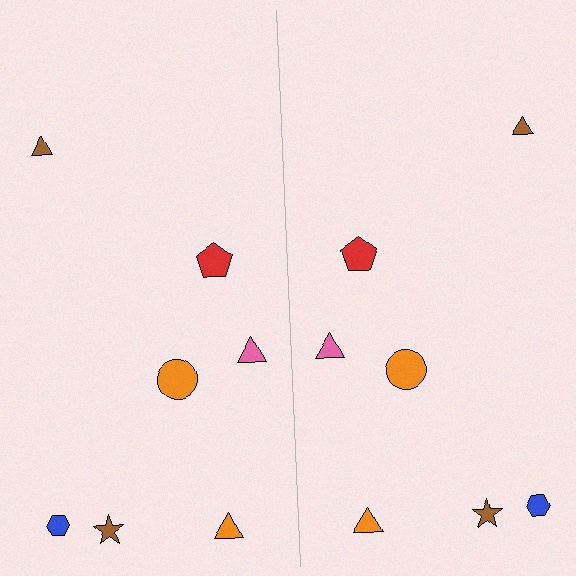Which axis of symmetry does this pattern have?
The pattern has a vertical axis of symmetry running through the center of the image.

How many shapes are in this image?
There are 14 shapes in this image.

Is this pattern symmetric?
Yes, this pattern has bilateral (reflection) symmetry.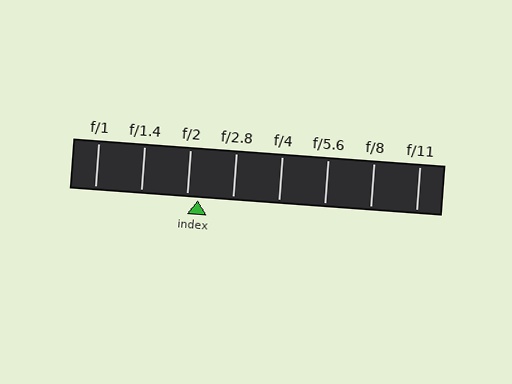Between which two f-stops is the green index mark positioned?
The index mark is between f/2 and f/2.8.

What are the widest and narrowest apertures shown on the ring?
The widest aperture shown is f/1 and the narrowest is f/11.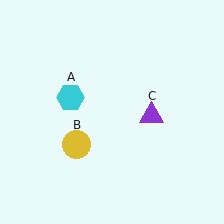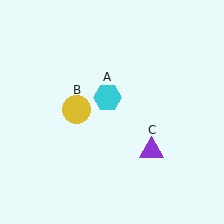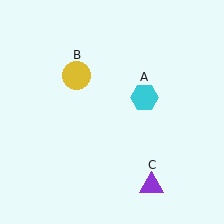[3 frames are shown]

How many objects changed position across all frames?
3 objects changed position: cyan hexagon (object A), yellow circle (object B), purple triangle (object C).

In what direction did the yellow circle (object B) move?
The yellow circle (object B) moved up.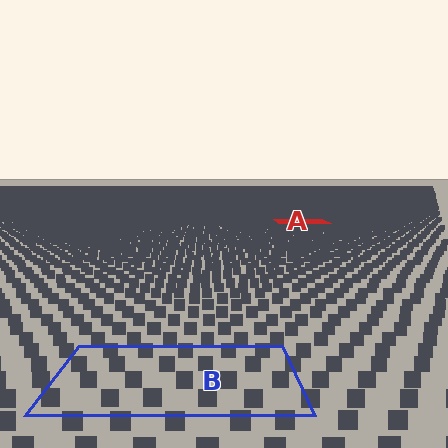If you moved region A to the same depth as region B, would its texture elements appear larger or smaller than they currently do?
They would appear larger. At a closer depth, the same texture elements are projected at a bigger on-screen size.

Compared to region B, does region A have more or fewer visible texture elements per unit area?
Region A has more texture elements per unit area — they are packed more densely because it is farther away.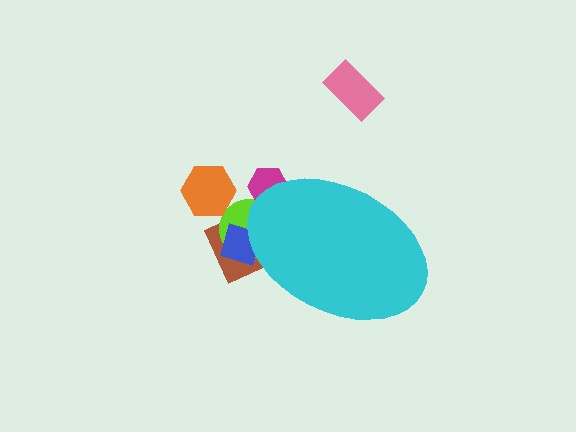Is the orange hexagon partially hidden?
No, the orange hexagon is fully visible.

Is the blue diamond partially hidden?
Yes, the blue diamond is partially hidden behind the cyan ellipse.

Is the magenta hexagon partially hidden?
Yes, the magenta hexagon is partially hidden behind the cyan ellipse.